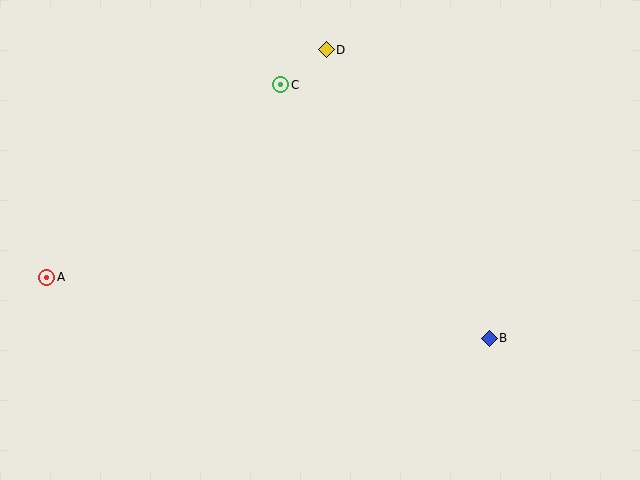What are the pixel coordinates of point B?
Point B is at (489, 338).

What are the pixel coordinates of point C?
Point C is at (281, 85).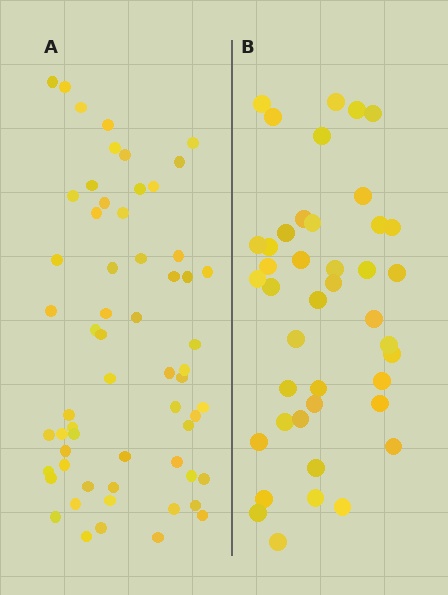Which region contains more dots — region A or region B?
Region A (the left region) has more dots.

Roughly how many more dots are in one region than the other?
Region A has approximately 20 more dots than region B.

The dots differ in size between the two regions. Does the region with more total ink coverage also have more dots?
No. Region B has more total ink coverage because its dots are larger, but region A actually contains more individual dots. Total area can be misleading — the number of items is what matters here.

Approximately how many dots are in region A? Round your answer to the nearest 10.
About 60 dots.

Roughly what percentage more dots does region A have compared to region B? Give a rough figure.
About 45% more.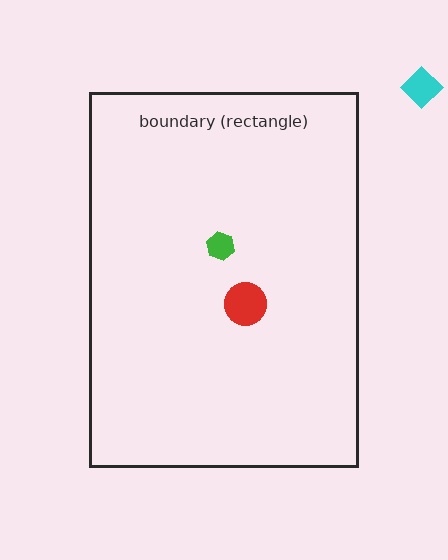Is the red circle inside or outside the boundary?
Inside.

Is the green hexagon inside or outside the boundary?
Inside.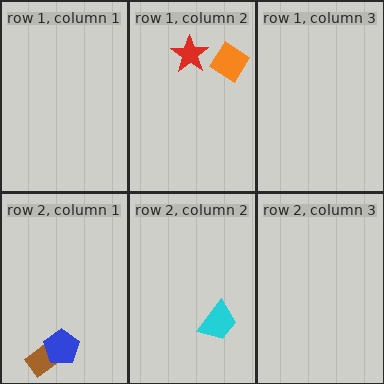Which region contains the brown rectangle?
The row 2, column 1 region.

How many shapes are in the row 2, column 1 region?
2.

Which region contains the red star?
The row 1, column 2 region.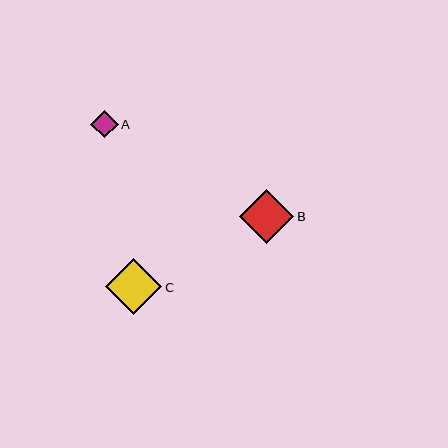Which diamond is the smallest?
Diamond A is the smallest with a size of approximately 27 pixels.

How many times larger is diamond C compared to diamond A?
Diamond C is approximately 2.1 times the size of diamond A.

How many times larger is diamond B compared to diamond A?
Diamond B is approximately 2.0 times the size of diamond A.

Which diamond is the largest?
Diamond C is the largest with a size of approximately 56 pixels.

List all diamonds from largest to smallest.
From largest to smallest: C, B, A.